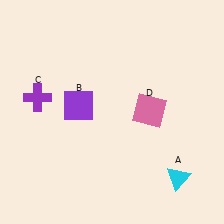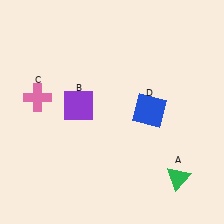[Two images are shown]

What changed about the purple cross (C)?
In Image 1, C is purple. In Image 2, it changed to pink.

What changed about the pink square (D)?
In Image 1, D is pink. In Image 2, it changed to blue.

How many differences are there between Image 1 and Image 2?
There are 3 differences between the two images.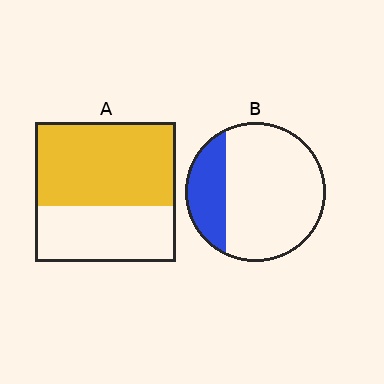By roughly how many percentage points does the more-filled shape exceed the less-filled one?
By roughly 35 percentage points (A over B).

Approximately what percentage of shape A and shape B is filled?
A is approximately 60% and B is approximately 25%.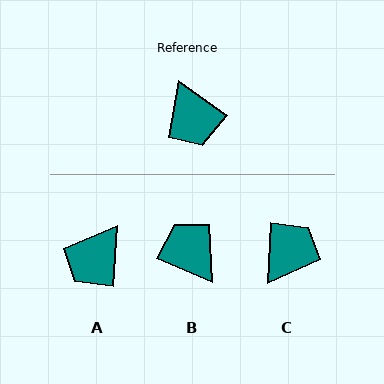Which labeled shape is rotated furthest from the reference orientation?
B, about 167 degrees away.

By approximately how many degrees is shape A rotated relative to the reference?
Approximately 58 degrees clockwise.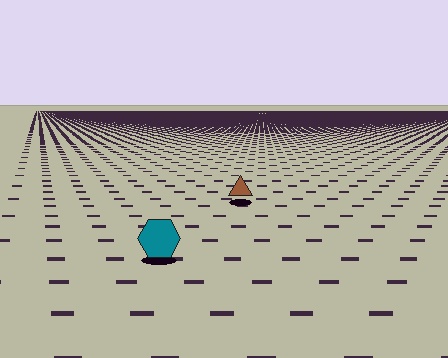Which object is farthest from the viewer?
The brown triangle is farthest from the viewer. It appears smaller and the ground texture around it is denser.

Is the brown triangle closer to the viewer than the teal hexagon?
No. The teal hexagon is closer — you can tell from the texture gradient: the ground texture is coarser near it.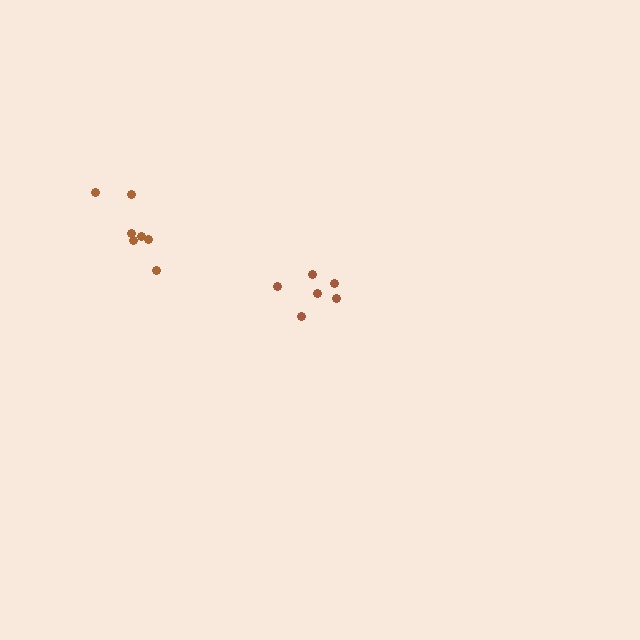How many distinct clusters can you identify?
There are 2 distinct clusters.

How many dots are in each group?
Group 1: 7 dots, Group 2: 6 dots (13 total).